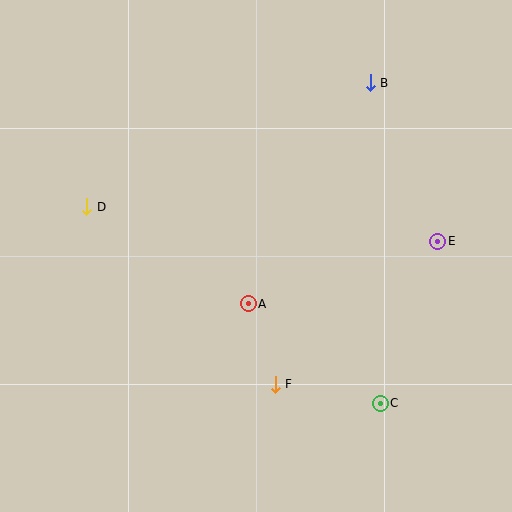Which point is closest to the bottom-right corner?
Point C is closest to the bottom-right corner.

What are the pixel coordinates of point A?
Point A is at (248, 304).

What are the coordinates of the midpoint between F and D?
The midpoint between F and D is at (181, 295).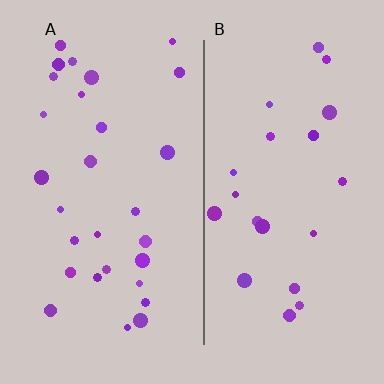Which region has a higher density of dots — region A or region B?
A (the left).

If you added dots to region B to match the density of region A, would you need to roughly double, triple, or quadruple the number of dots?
Approximately double.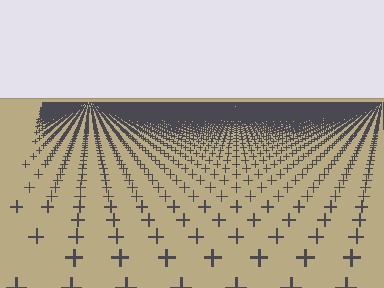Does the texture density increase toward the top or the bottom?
Density increases toward the top.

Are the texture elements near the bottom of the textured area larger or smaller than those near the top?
Larger. Near the bottom, elements are closer to the viewer and appear at a bigger on-screen size.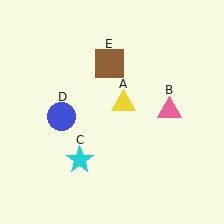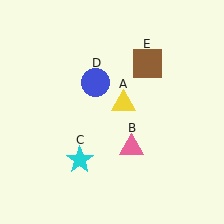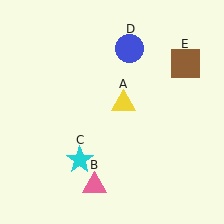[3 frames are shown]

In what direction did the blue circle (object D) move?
The blue circle (object D) moved up and to the right.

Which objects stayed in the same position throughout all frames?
Yellow triangle (object A) and cyan star (object C) remained stationary.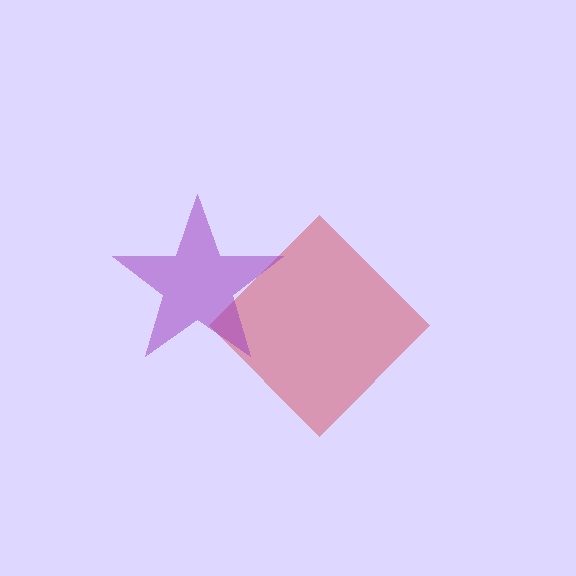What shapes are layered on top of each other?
The layered shapes are: a red diamond, a purple star.